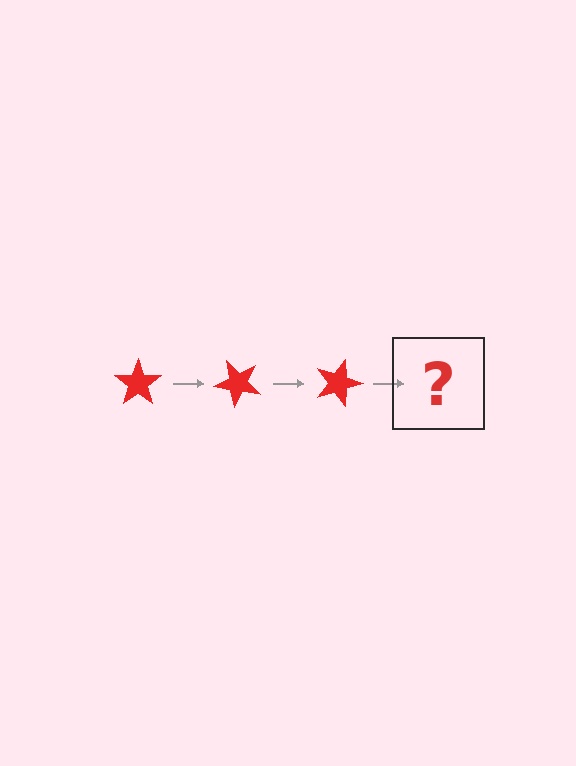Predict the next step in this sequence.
The next step is a red star rotated 135 degrees.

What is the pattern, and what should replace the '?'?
The pattern is that the star rotates 45 degrees each step. The '?' should be a red star rotated 135 degrees.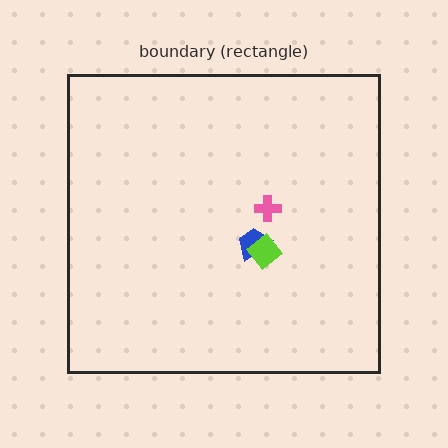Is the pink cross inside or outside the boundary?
Inside.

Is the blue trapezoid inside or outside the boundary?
Inside.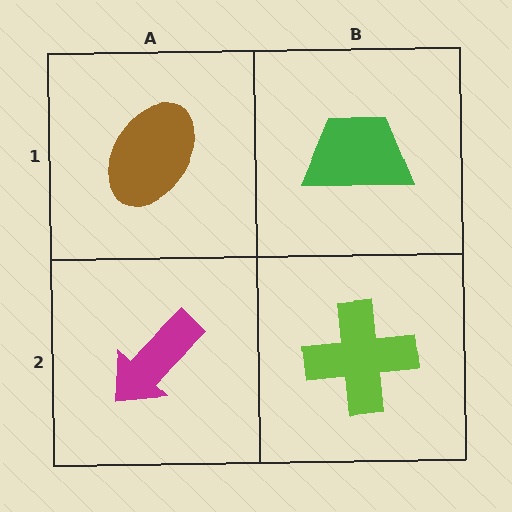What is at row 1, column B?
A green trapezoid.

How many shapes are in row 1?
2 shapes.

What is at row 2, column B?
A lime cross.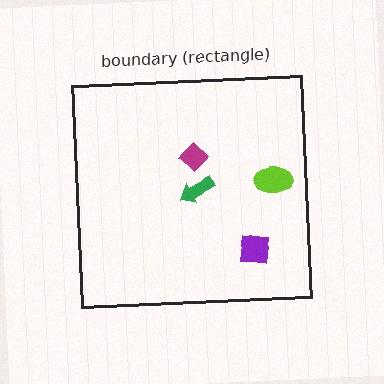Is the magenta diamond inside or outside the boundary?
Inside.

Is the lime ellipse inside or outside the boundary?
Inside.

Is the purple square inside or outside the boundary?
Inside.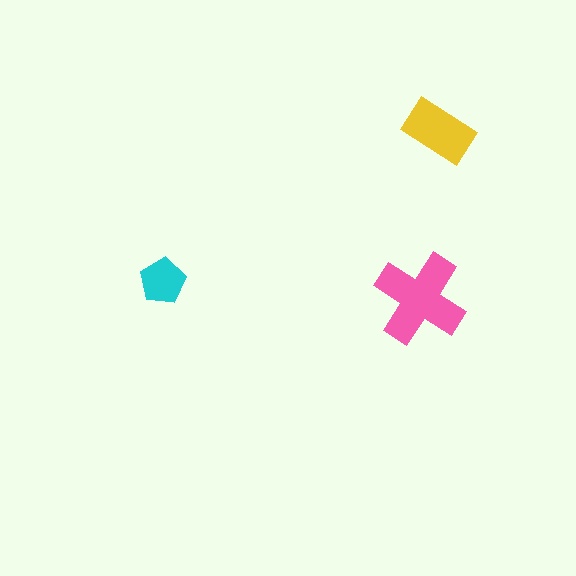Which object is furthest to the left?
The cyan pentagon is leftmost.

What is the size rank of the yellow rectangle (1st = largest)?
2nd.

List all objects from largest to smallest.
The pink cross, the yellow rectangle, the cyan pentagon.